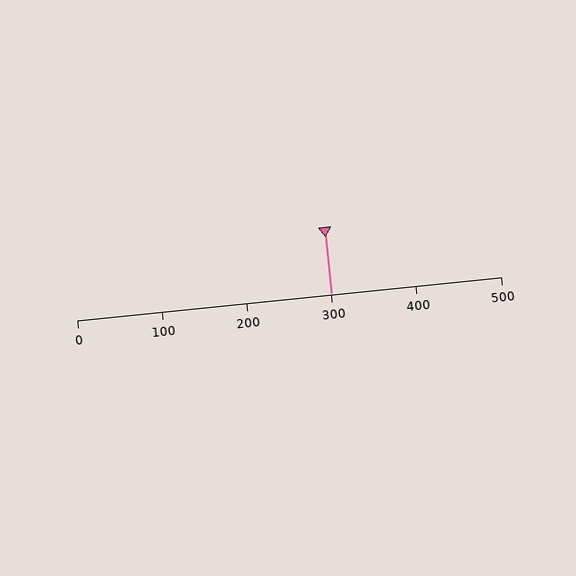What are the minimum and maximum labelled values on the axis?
The axis runs from 0 to 500.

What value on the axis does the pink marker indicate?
The marker indicates approximately 300.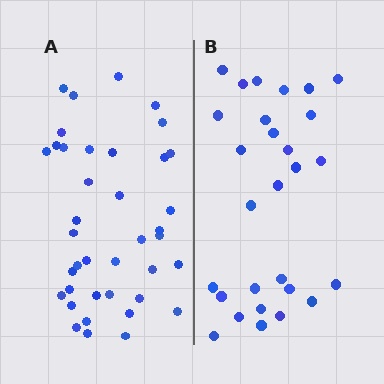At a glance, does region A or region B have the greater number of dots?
Region A (the left region) has more dots.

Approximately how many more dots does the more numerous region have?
Region A has roughly 12 or so more dots than region B.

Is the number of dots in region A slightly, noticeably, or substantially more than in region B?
Region A has noticeably more, but not dramatically so. The ratio is roughly 1.4 to 1.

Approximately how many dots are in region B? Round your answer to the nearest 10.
About 30 dots. (The exact count is 28, which rounds to 30.)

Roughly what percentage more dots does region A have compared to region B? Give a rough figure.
About 40% more.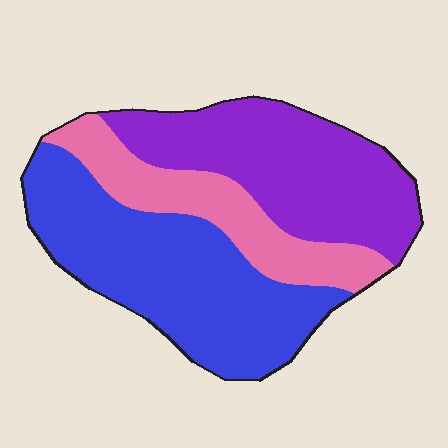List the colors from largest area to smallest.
From largest to smallest: blue, purple, pink.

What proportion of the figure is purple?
Purple takes up between a quarter and a half of the figure.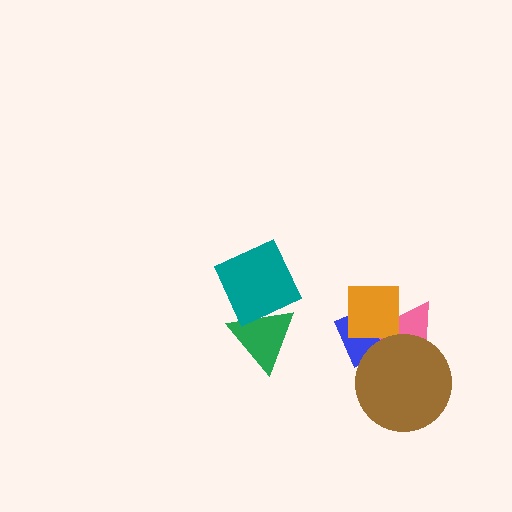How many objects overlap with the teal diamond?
1 object overlaps with the teal diamond.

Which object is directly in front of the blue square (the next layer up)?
The pink triangle is directly in front of the blue square.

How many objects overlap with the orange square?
2 objects overlap with the orange square.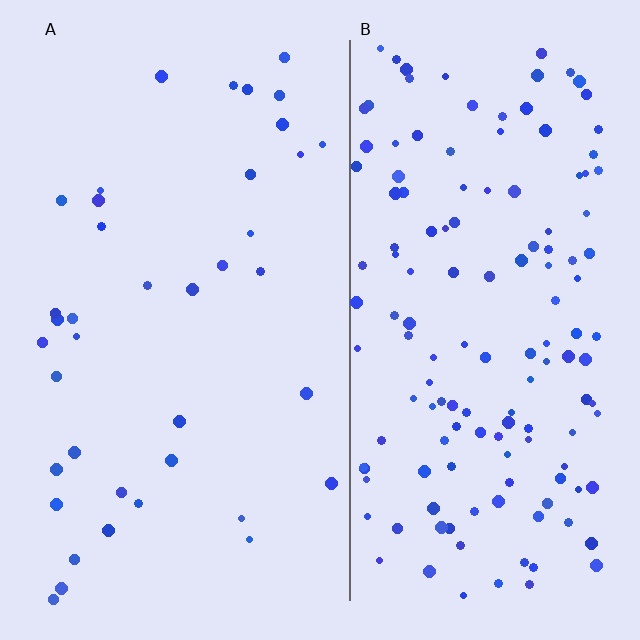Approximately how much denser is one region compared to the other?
Approximately 3.8× — region B over region A.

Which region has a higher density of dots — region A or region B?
B (the right).